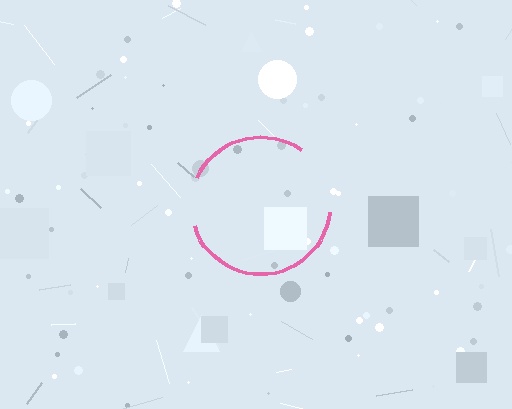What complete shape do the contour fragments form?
The contour fragments form a circle.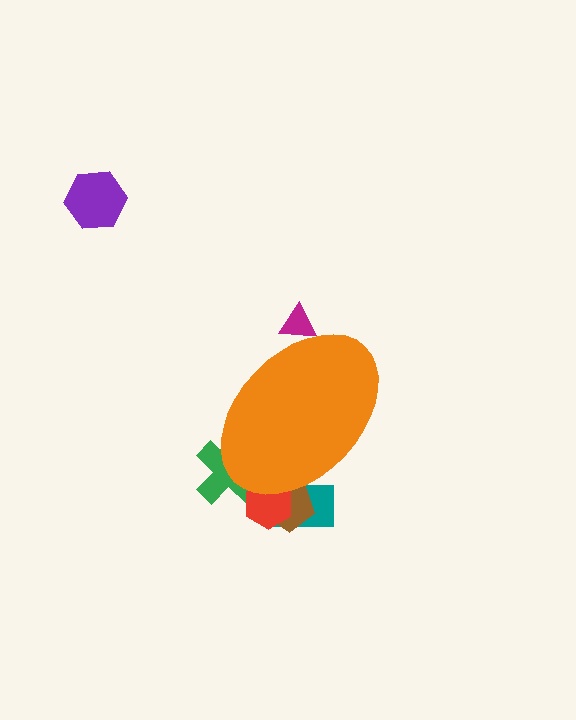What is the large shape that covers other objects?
An orange ellipse.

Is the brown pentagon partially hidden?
Yes, the brown pentagon is partially hidden behind the orange ellipse.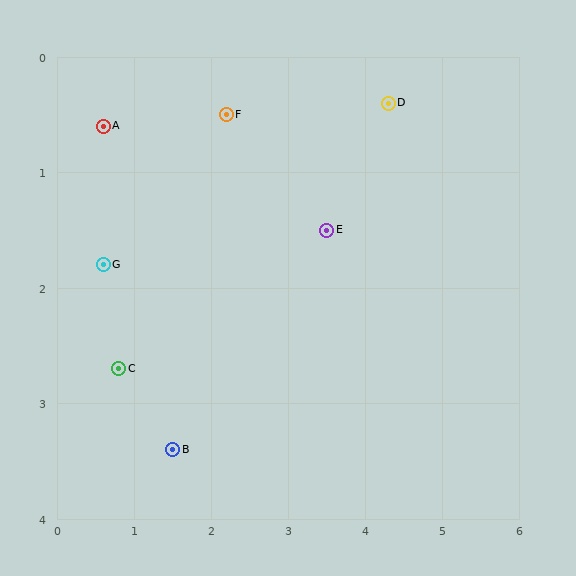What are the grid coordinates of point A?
Point A is at approximately (0.6, 0.6).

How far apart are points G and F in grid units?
Points G and F are about 2.1 grid units apart.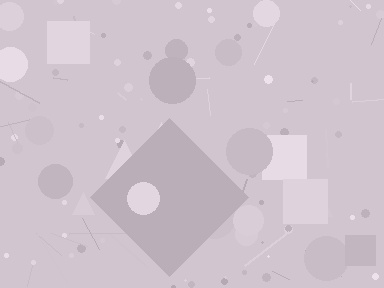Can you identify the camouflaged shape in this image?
The camouflaged shape is a diamond.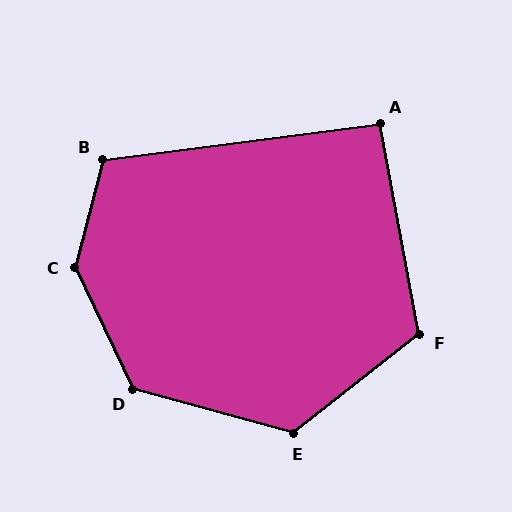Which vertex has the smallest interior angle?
A, at approximately 93 degrees.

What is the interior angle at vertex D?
Approximately 131 degrees (obtuse).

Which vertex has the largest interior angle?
C, at approximately 140 degrees.